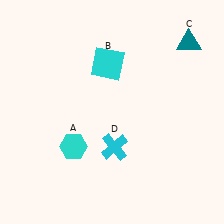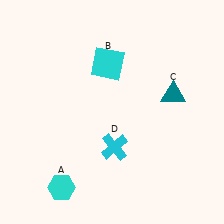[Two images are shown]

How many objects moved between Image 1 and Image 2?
2 objects moved between the two images.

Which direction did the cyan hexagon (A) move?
The cyan hexagon (A) moved down.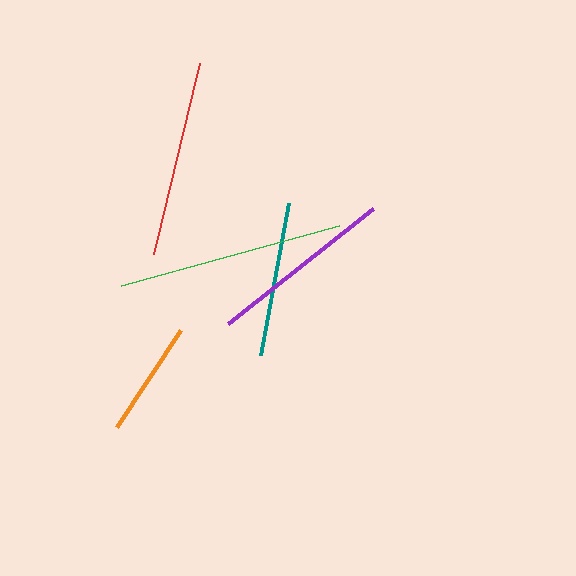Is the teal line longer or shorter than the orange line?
The teal line is longer than the orange line.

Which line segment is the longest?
The green line is the longest at approximately 226 pixels.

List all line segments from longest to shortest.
From longest to shortest: green, red, purple, teal, orange.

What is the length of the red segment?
The red segment is approximately 197 pixels long.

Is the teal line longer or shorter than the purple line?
The purple line is longer than the teal line.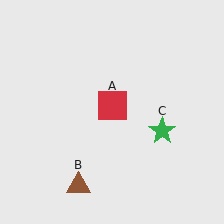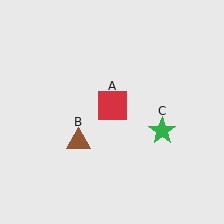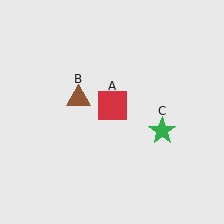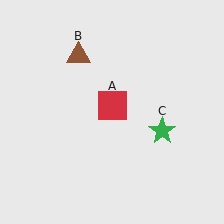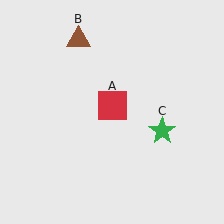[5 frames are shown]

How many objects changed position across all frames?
1 object changed position: brown triangle (object B).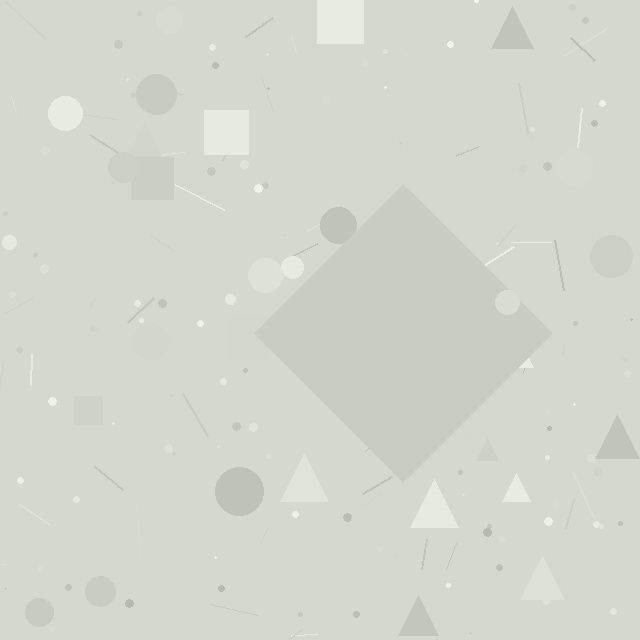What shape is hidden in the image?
A diamond is hidden in the image.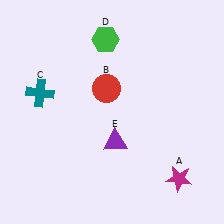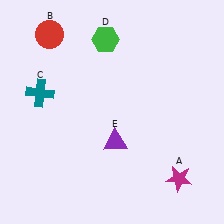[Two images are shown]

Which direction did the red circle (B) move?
The red circle (B) moved left.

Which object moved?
The red circle (B) moved left.